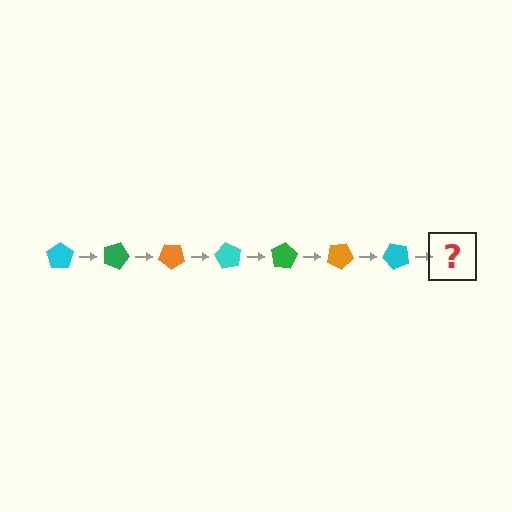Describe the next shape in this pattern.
It should be a green pentagon, rotated 140 degrees from the start.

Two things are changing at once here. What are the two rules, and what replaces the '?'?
The two rules are that it rotates 20 degrees each step and the color cycles through cyan, green, and orange. The '?' should be a green pentagon, rotated 140 degrees from the start.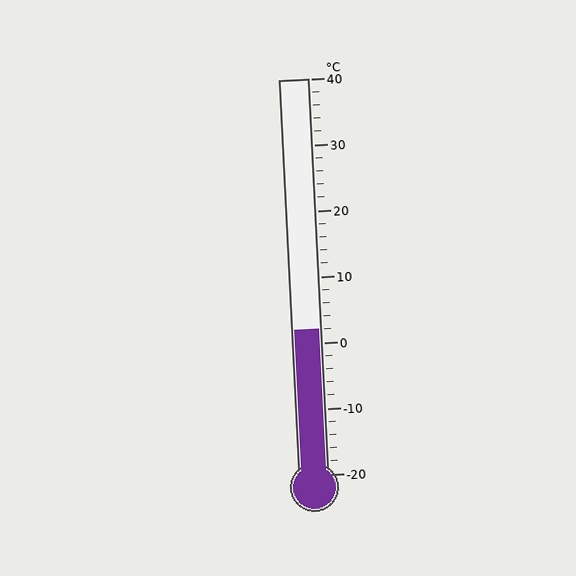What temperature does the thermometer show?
The thermometer shows approximately 2°C.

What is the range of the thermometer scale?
The thermometer scale ranges from -20°C to 40°C.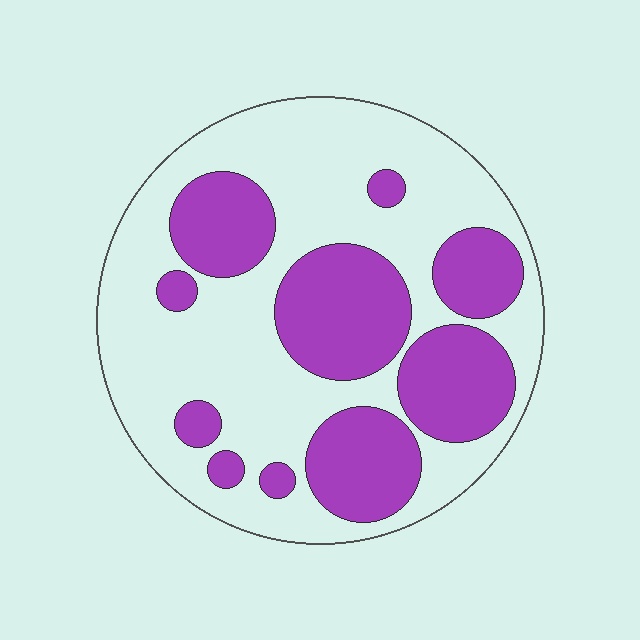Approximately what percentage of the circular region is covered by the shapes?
Approximately 35%.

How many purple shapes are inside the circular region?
10.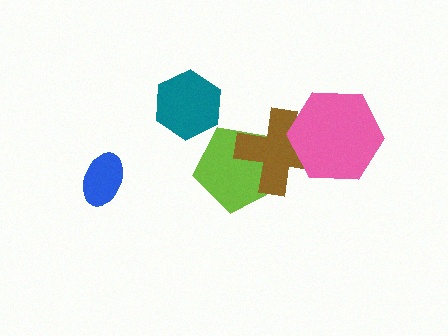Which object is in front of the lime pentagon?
The brown cross is in front of the lime pentagon.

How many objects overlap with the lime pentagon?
1 object overlaps with the lime pentagon.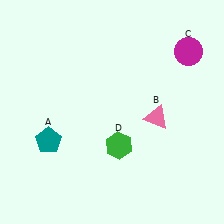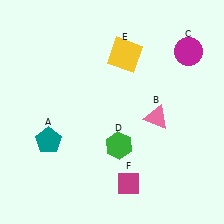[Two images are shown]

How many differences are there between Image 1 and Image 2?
There are 2 differences between the two images.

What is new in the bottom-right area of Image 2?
A magenta diamond (F) was added in the bottom-right area of Image 2.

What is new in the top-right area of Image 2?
A yellow square (E) was added in the top-right area of Image 2.